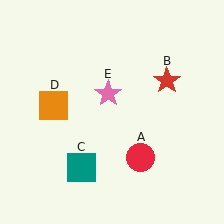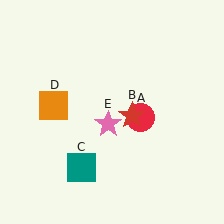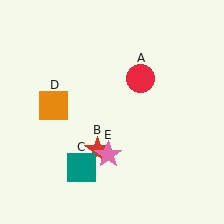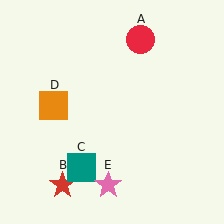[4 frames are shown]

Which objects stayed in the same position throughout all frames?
Teal square (object C) and orange square (object D) remained stationary.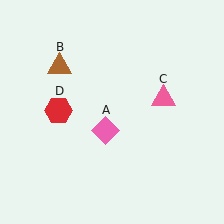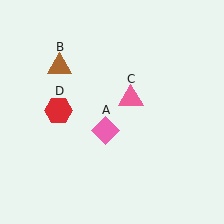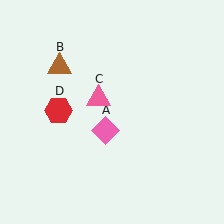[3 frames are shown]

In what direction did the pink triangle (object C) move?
The pink triangle (object C) moved left.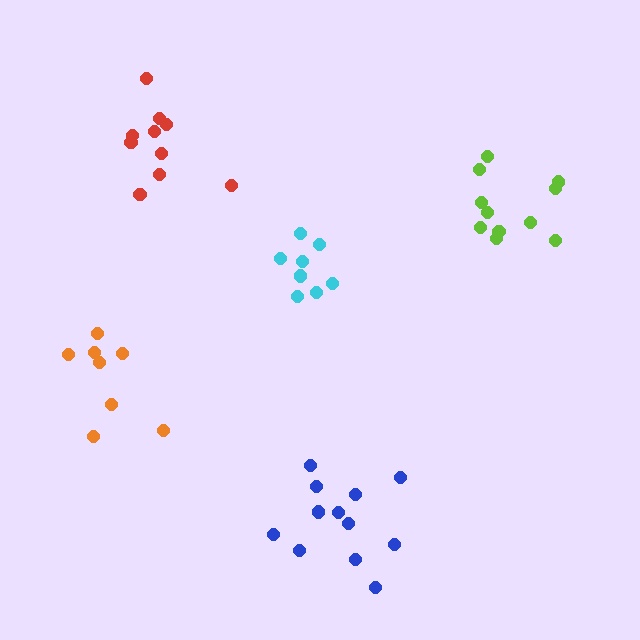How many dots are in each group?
Group 1: 8 dots, Group 2: 12 dots, Group 3: 11 dots, Group 4: 8 dots, Group 5: 10 dots (49 total).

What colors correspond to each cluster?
The clusters are colored: orange, blue, lime, cyan, red.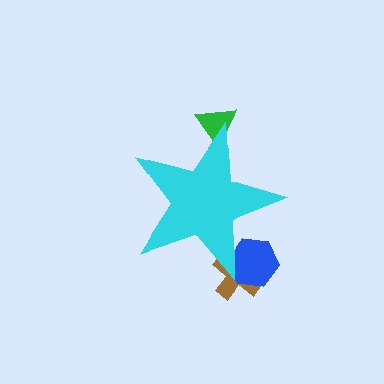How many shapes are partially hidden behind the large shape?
3 shapes are partially hidden.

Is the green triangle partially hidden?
Yes, the green triangle is partially hidden behind the cyan star.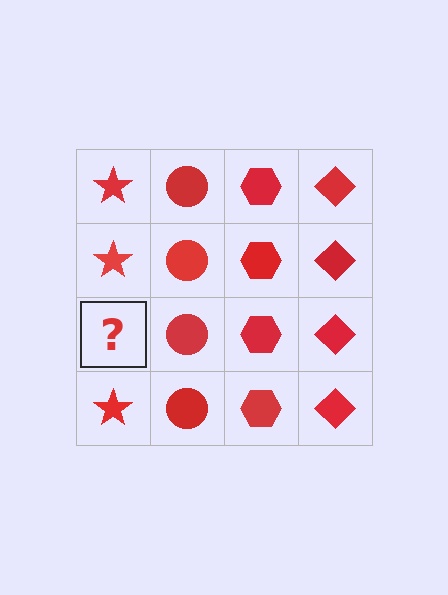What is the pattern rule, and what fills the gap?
The rule is that each column has a consistent shape. The gap should be filled with a red star.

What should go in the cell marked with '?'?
The missing cell should contain a red star.